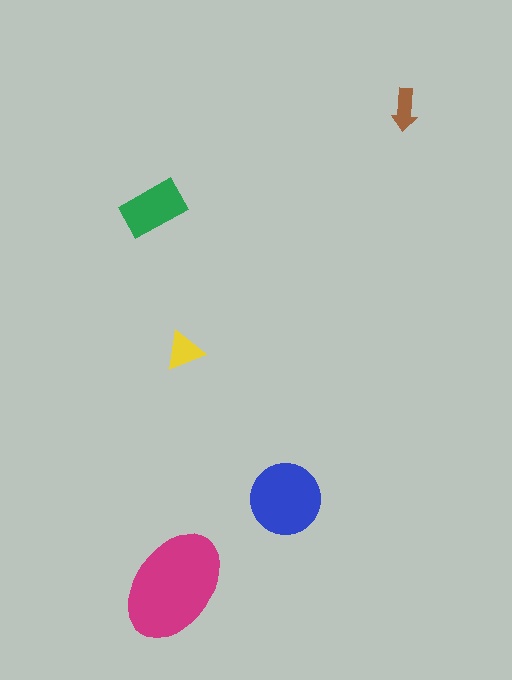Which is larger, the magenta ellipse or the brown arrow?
The magenta ellipse.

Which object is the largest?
The magenta ellipse.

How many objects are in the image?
There are 5 objects in the image.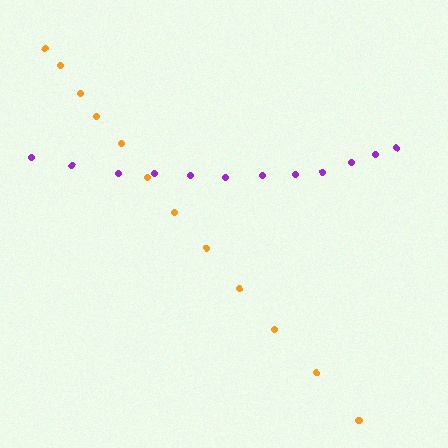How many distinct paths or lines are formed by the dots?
There are 2 distinct paths.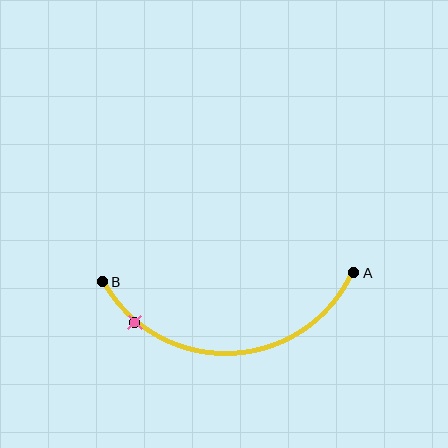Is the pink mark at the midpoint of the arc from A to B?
No. The pink mark lies on the arc but is closer to endpoint B. The arc midpoint would be at the point on the curve equidistant along the arc from both A and B.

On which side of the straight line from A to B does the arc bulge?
The arc bulges below the straight line connecting A and B.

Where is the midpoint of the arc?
The arc midpoint is the point on the curve farthest from the straight line joining A and B. It sits below that line.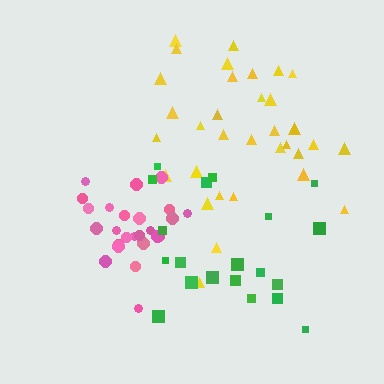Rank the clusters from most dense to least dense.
pink, yellow, green.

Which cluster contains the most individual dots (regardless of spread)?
Yellow (33).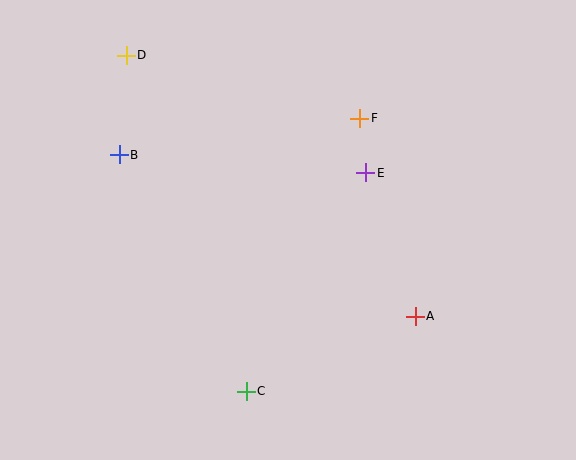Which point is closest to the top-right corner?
Point F is closest to the top-right corner.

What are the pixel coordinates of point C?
Point C is at (246, 391).